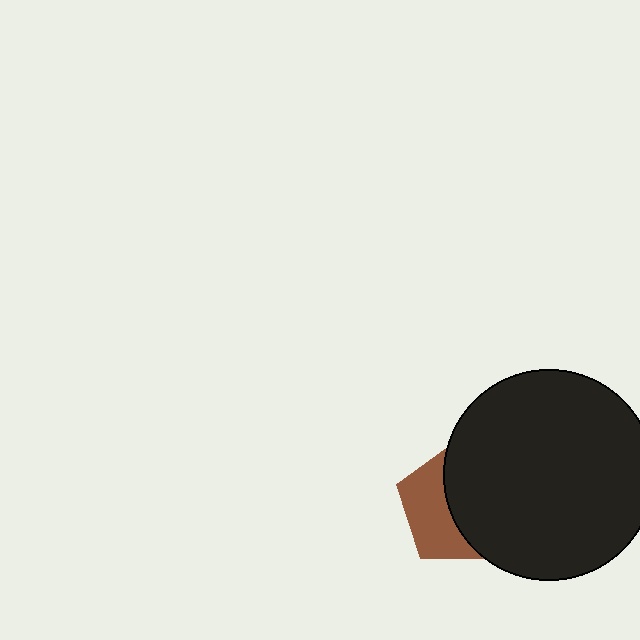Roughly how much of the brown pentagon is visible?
A small part of it is visible (roughly 43%).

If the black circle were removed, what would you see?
You would see the complete brown pentagon.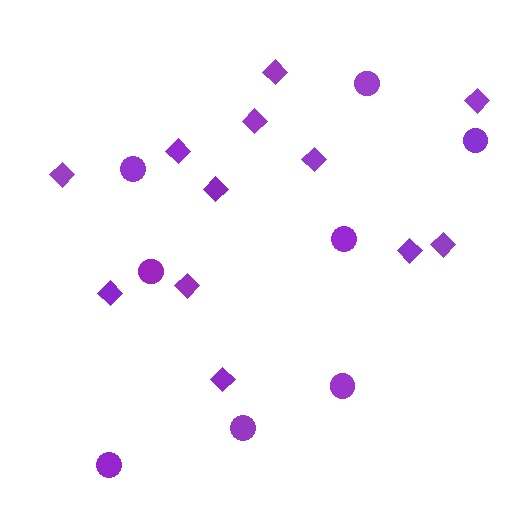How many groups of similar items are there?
There are 2 groups: one group of diamonds (12) and one group of circles (8).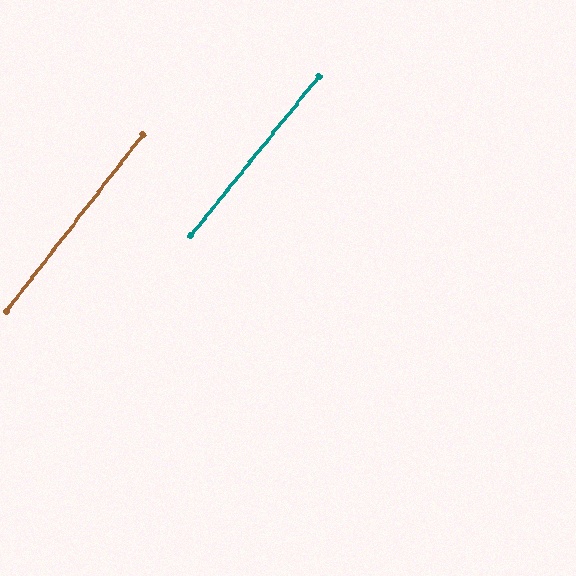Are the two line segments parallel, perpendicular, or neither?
Parallel — their directions differ by only 0.9°.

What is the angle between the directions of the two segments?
Approximately 1 degree.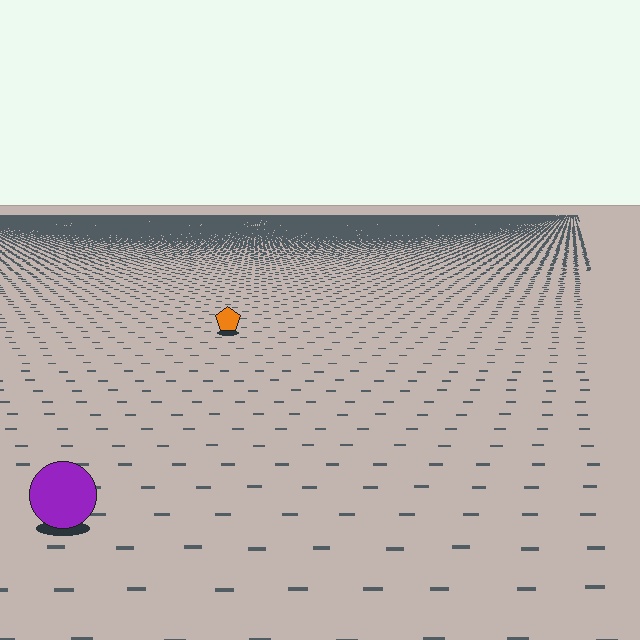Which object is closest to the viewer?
The purple circle is closest. The texture marks near it are larger and more spread out.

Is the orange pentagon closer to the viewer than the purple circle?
No. The purple circle is closer — you can tell from the texture gradient: the ground texture is coarser near it.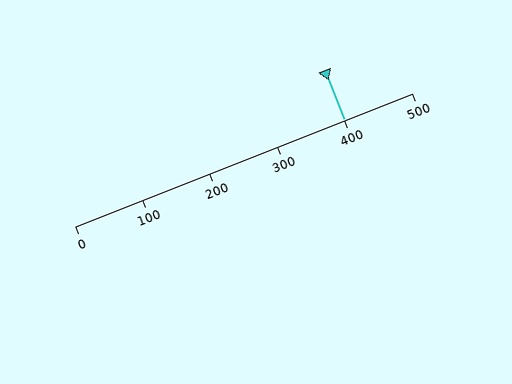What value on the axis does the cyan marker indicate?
The marker indicates approximately 400.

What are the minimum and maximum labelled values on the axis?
The axis runs from 0 to 500.